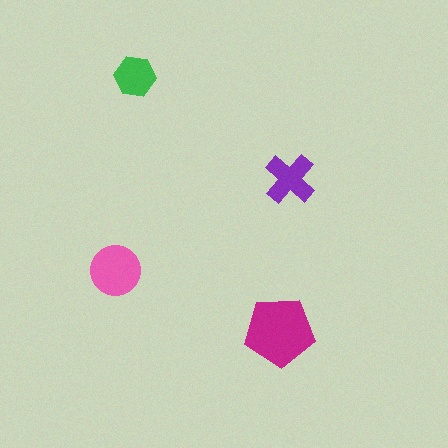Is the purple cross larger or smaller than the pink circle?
Smaller.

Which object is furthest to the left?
The pink circle is leftmost.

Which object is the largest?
The magenta pentagon.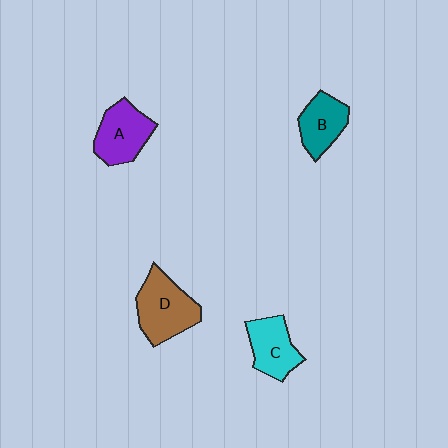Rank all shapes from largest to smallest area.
From largest to smallest: D (brown), A (purple), C (cyan), B (teal).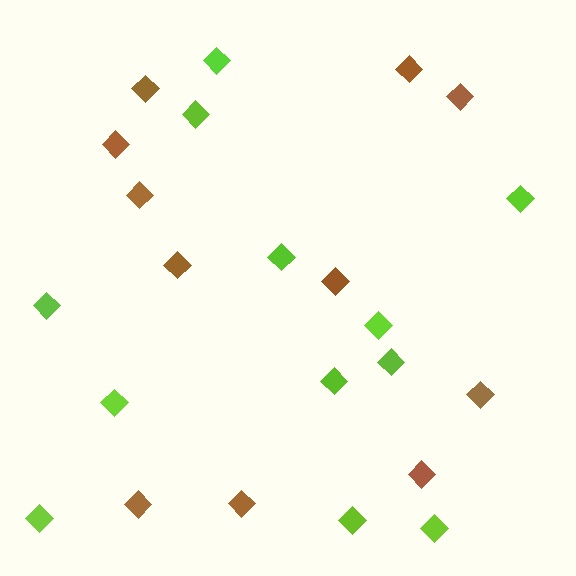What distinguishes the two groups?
There are 2 groups: one group of lime diamonds (12) and one group of brown diamonds (11).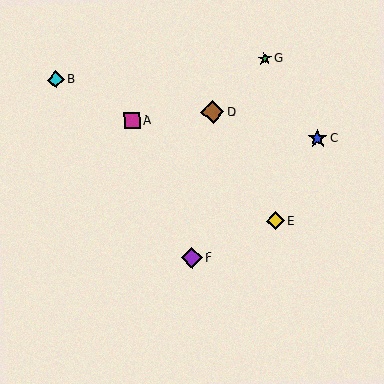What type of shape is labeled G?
Shape G is a green star.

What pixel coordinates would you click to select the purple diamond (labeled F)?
Click at (192, 258) to select the purple diamond F.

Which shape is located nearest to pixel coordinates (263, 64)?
The green star (labeled G) at (264, 59) is nearest to that location.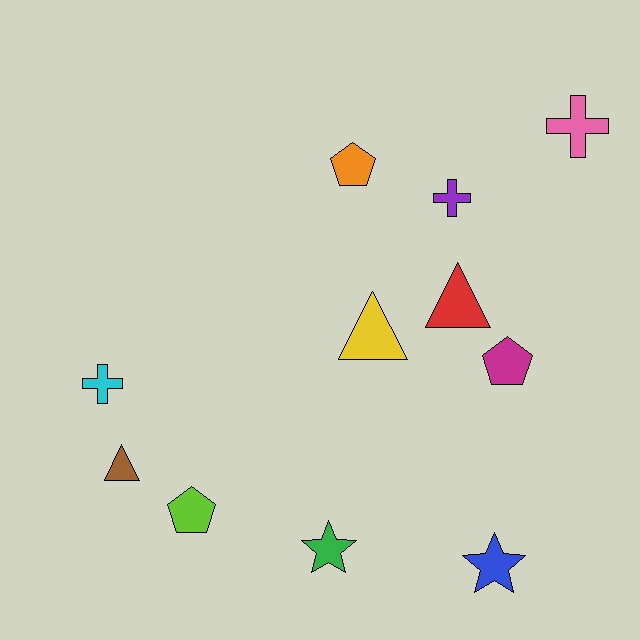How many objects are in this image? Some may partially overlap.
There are 11 objects.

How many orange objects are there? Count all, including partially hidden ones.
There is 1 orange object.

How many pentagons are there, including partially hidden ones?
There are 3 pentagons.